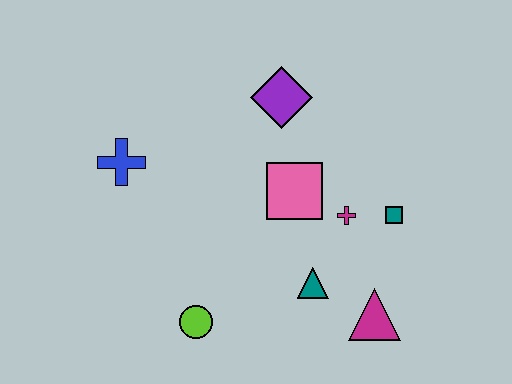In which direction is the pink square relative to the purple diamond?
The pink square is below the purple diamond.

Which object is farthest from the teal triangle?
The blue cross is farthest from the teal triangle.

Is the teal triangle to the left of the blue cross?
No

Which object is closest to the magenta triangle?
The teal triangle is closest to the magenta triangle.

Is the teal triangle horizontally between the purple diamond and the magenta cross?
Yes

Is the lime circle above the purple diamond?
No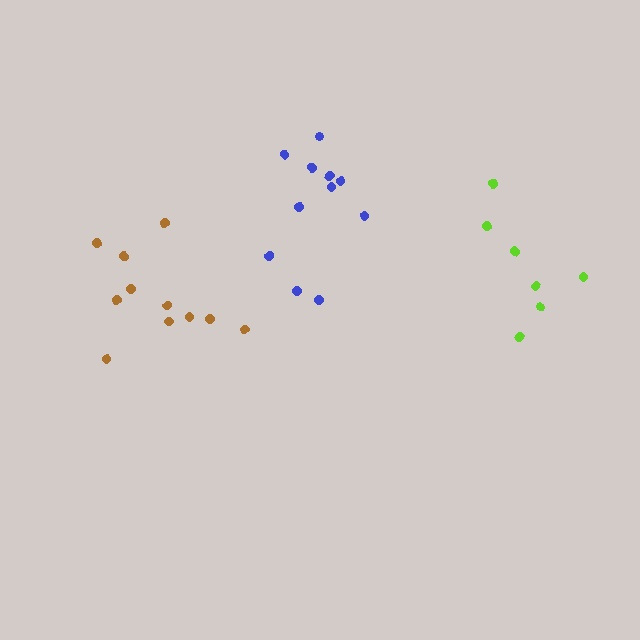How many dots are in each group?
Group 1: 11 dots, Group 2: 7 dots, Group 3: 11 dots (29 total).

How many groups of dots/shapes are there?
There are 3 groups.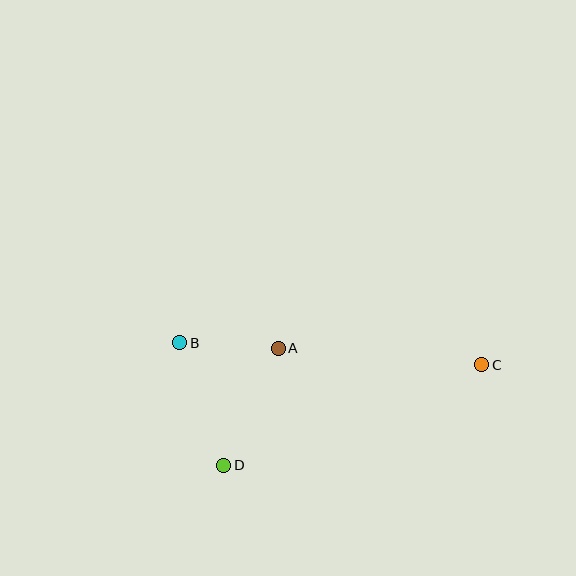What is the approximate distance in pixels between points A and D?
The distance between A and D is approximately 129 pixels.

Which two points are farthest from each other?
Points B and C are farthest from each other.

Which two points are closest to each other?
Points A and B are closest to each other.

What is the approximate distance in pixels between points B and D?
The distance between B and D is approximately 130 pixels.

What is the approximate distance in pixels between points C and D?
The distance between C and D is approximately 277 pixels.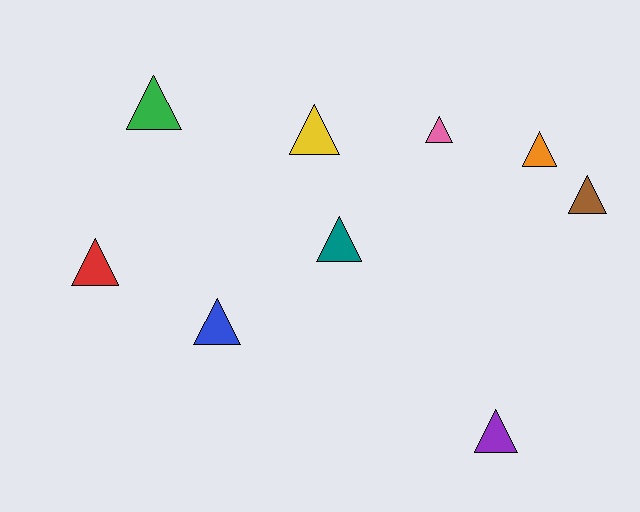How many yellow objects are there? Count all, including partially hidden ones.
There is 1 yellow object.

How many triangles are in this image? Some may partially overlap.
There are 9 triangles.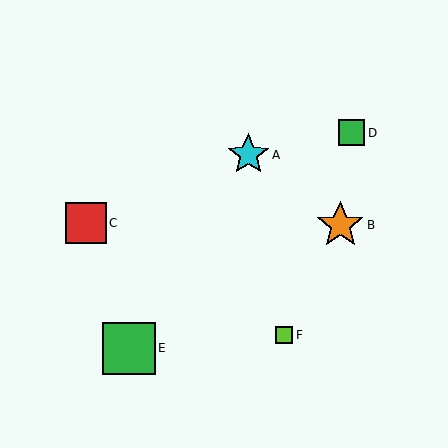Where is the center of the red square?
The center of the red square is at (86, 223).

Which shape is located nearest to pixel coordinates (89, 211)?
The red square (labeled C) at (86, 223) is nearest to that location.